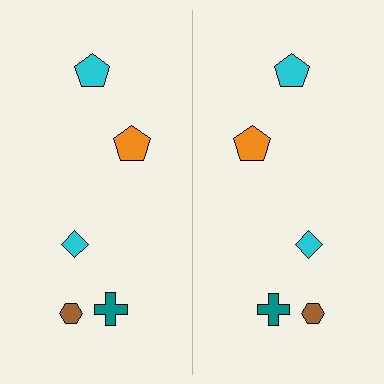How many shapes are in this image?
There are 10 shapes in this image.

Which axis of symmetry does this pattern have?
The pattern has a vertical axis of symmetry running through the center of the image.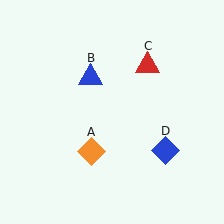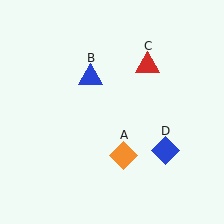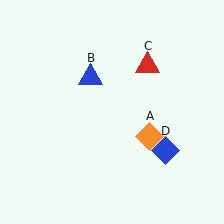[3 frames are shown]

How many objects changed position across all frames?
1 object changed position: orange diamond (object A).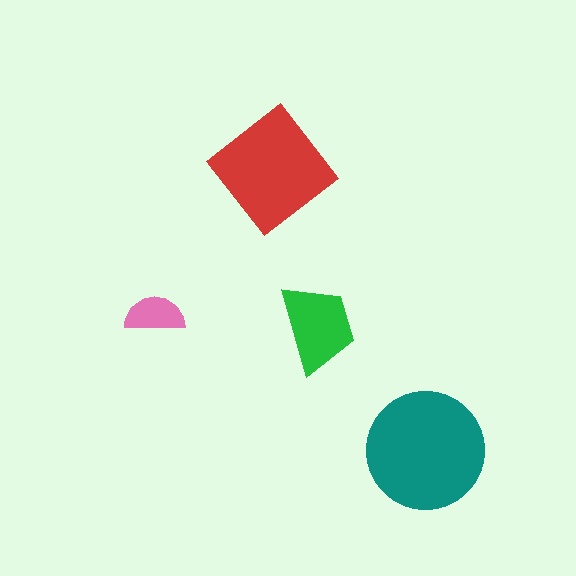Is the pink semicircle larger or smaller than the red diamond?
Smaller.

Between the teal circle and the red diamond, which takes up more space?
The teal circle.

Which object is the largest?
The teal circle.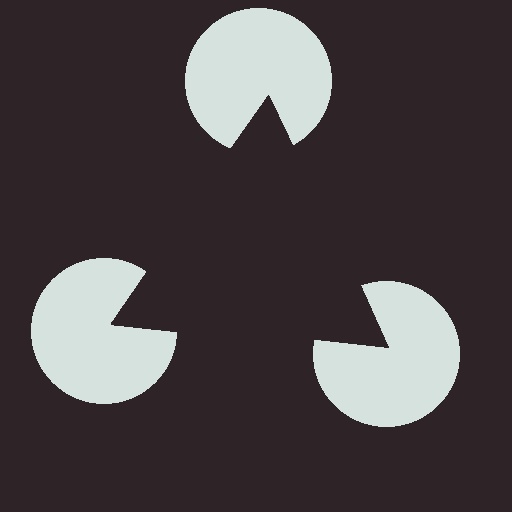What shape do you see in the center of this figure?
An illusory triangle — its edges are inferred from the aligned wedge cuts in the pac-man discs, not physically drawn.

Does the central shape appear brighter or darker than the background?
It typically appears slightly darker than the background, even though no actual brightness change is drawn.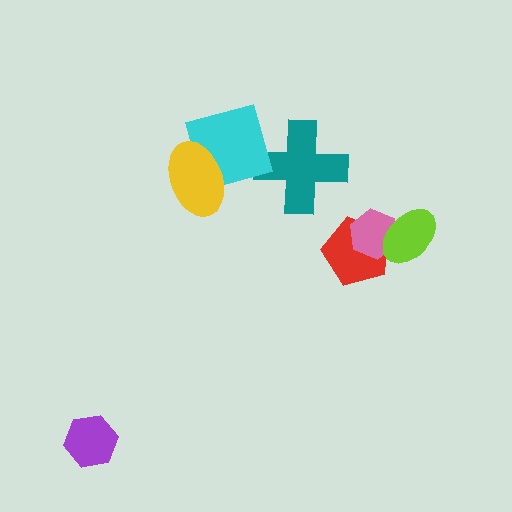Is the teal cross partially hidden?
Yes, it is partially covered by another shape.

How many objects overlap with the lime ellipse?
2 objects overlap with the lime ellipse.